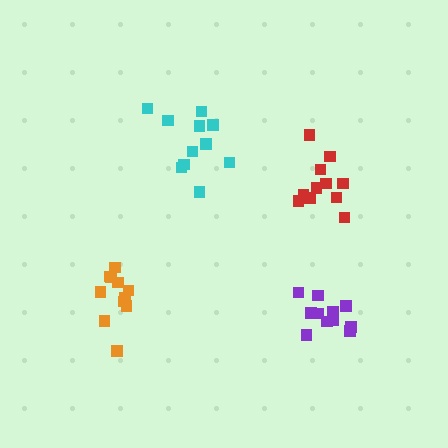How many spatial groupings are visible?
There are 4 spatial groupings.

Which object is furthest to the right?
The purple cluster is rightmost.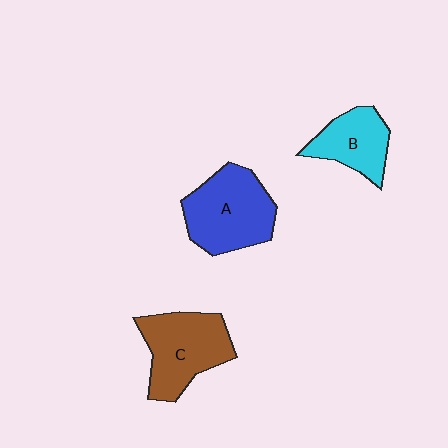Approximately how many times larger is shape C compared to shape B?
Approximately 1.4 times.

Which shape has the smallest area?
Shape B (cyan).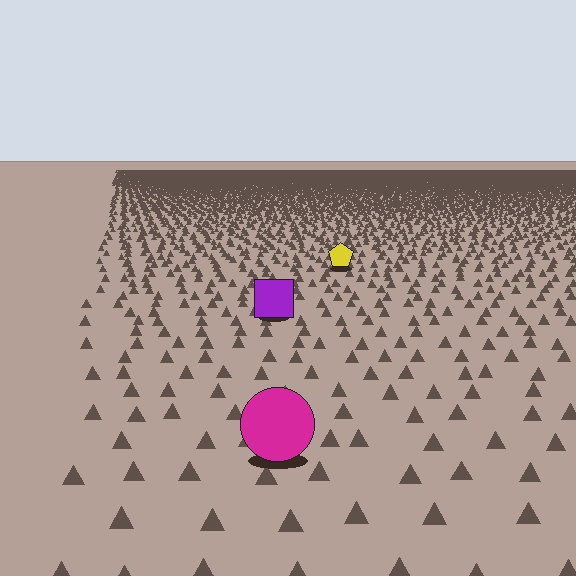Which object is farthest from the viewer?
The yellow pentagon is farthest from the viewer. It appears smaller and the ground texture around it is denser.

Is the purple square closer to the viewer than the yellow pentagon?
Yes. The purple square is closer — you can tell from the texture gradient: the ground texture is coarser near it.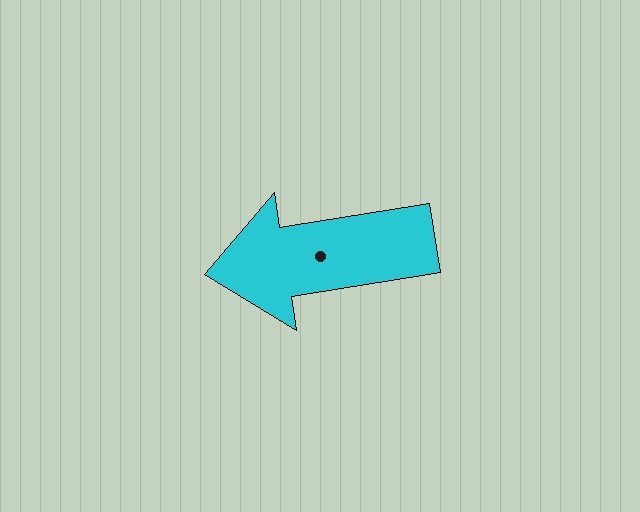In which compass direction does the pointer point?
West.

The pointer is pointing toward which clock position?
Roughly 9 o'clock.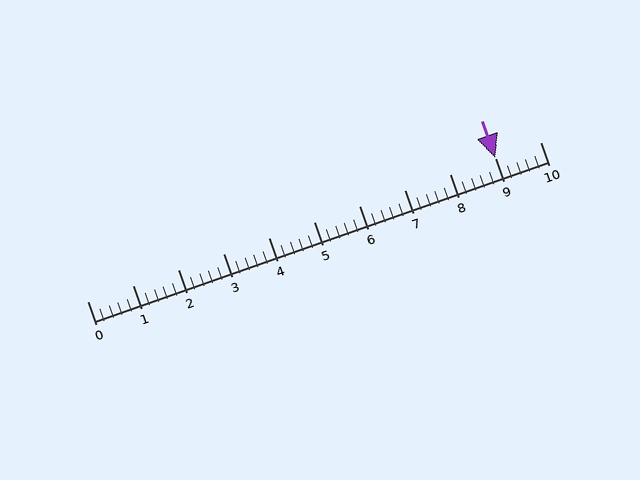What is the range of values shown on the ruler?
The ruler shows values from 0 to 10.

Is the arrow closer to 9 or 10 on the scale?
The arrow is closer to 9.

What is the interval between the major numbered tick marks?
The major tick marks are spaced 1 units apart.